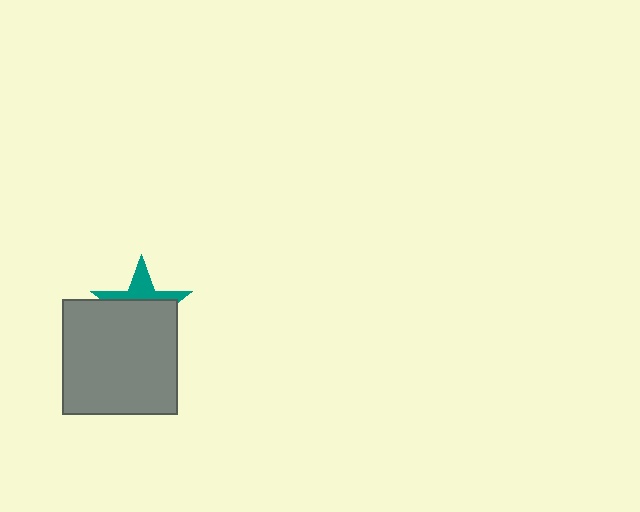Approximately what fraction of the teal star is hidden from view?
Roughly 64% of the teal star is hidden behind the gray square.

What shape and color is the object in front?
The object in front is a gray square.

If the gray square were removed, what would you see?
You would see the complete teal star.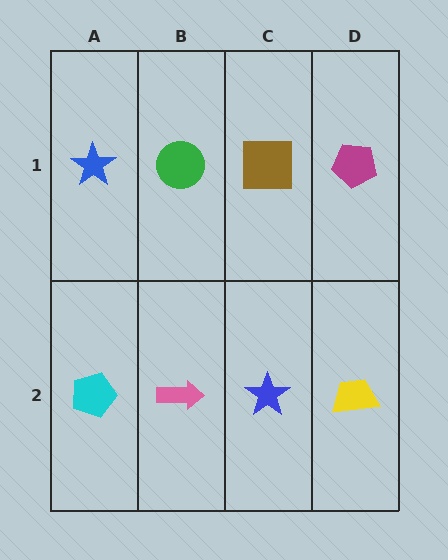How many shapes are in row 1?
4 shapes.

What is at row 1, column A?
A blue star.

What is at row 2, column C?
A blue star.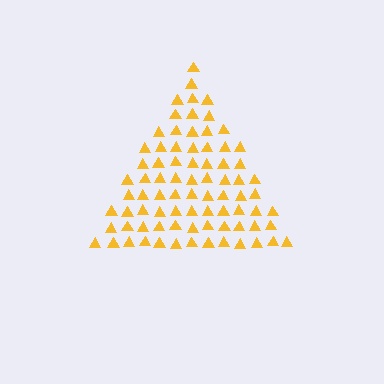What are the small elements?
The small elements are triangles.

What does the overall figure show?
The overall figure shows a triangle.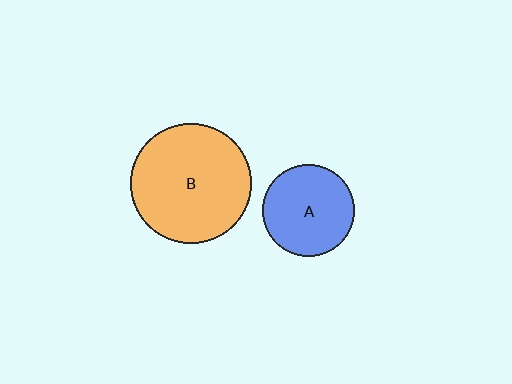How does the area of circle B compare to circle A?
Approximately 1.7 times.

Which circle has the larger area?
Circle B (orange).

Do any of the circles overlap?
No, none of the circles overlap.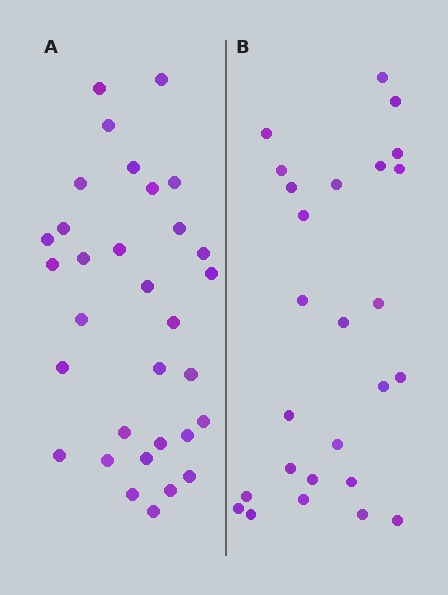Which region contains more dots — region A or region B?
Region A (the left region) has more dots.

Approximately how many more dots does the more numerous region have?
Region A has about 6 more dots than region B.